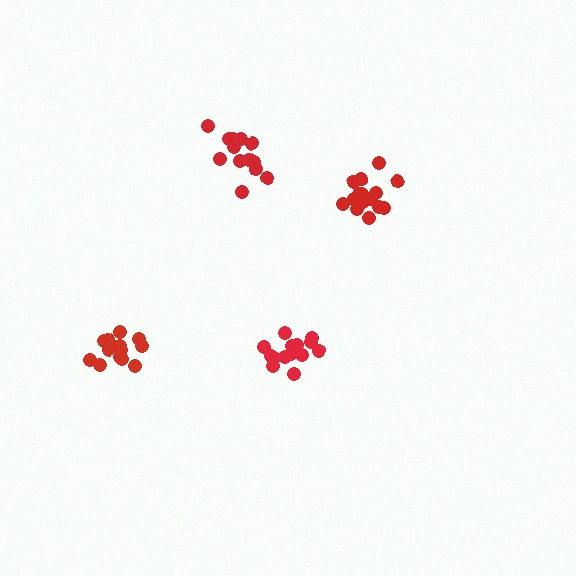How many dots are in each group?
Group 1: 13 dots, Group 2: 15 dots, Group 3: 14 dots, Group 4: 15 dots (57 total).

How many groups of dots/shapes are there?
There are 4 groups.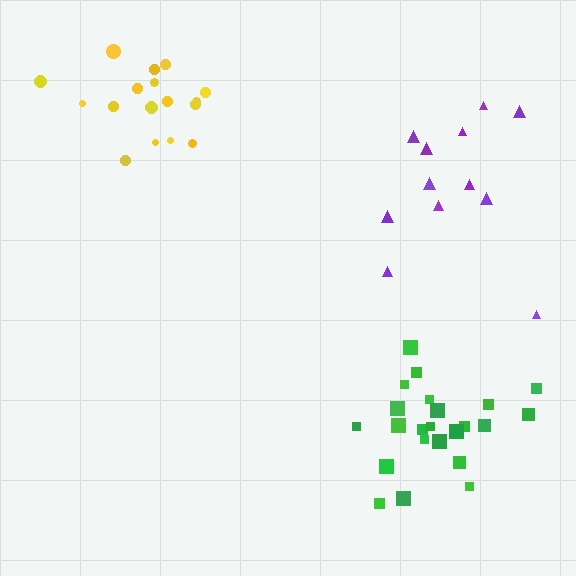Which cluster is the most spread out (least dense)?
Purple.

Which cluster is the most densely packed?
Green.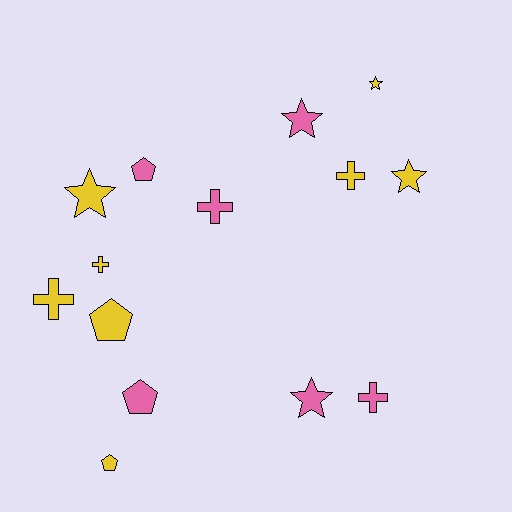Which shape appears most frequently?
Cross, with 5 objects.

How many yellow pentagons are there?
There are 2 yellow pentagons.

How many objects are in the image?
There are 14 objects.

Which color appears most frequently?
Yellow, with 8 objects.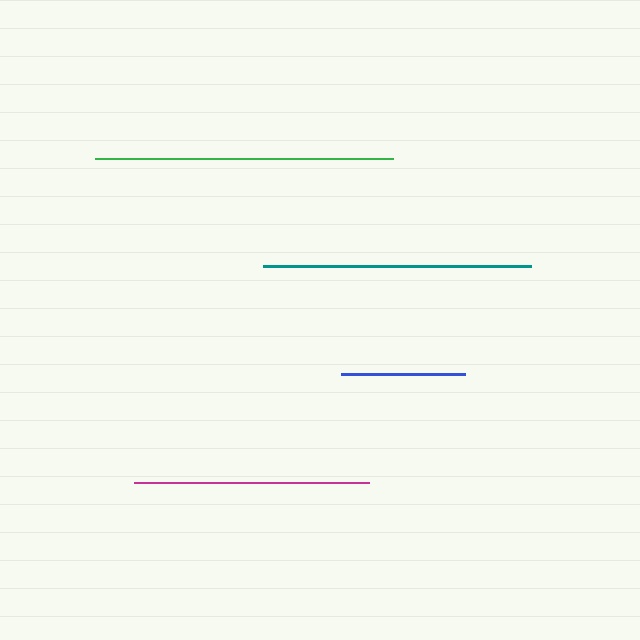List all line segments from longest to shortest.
From longest to shortest: green, teal, magenta, blue.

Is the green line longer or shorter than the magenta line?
The green line is longer than the magenta line.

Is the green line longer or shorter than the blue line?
The green line is longer than the blue line.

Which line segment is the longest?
The green line is the longest at approximately 299 pixels.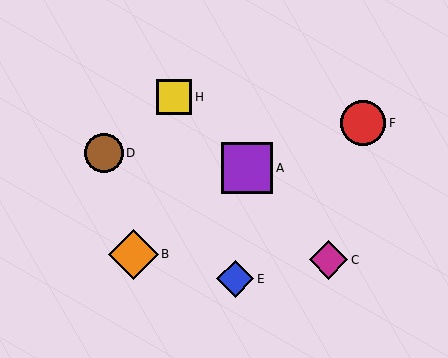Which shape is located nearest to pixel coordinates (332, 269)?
The magenta diamond (labeled C) at (328, 260) is nearest to that location.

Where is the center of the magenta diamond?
The center of the magenta diamond is at (328, 260).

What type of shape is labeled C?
Shape C is a magenta diamond.